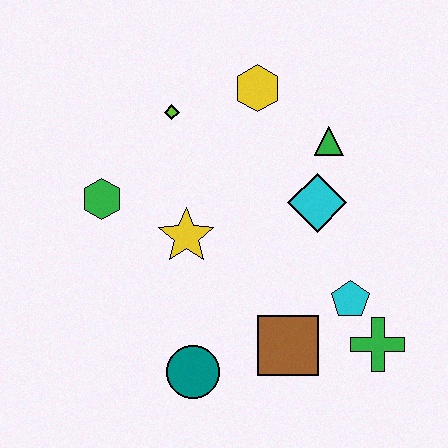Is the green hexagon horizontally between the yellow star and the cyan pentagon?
No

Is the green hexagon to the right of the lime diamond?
No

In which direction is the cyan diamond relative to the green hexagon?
The cyan diamond is to the right of the green hexagon.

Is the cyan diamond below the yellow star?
No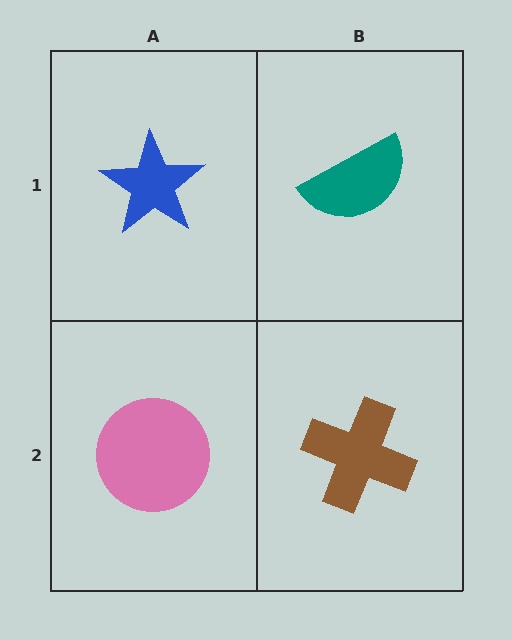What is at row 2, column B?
A brown cross.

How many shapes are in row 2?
2 shapes.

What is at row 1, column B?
A teal semicircle.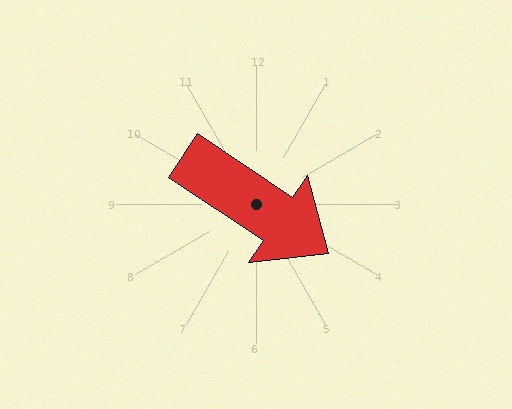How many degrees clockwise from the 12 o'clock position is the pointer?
Approximately 124 degrees.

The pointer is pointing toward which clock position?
Roughly 4 o'clock.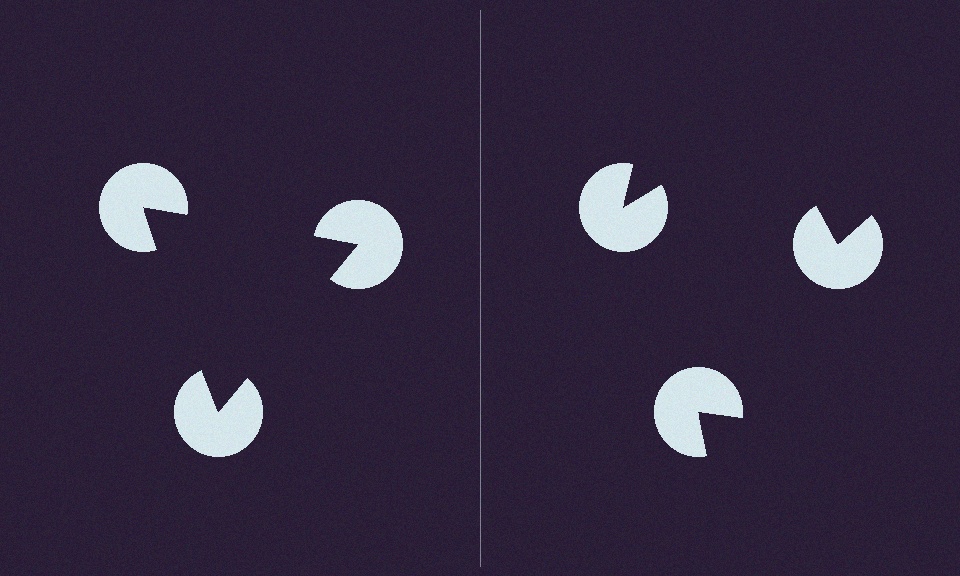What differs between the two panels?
The pac-man discs are positioned identically on both sides; only the wedge orientations differ. On the left they align to a triangle; on the right they are misaligned.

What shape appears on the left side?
An illusory triangle.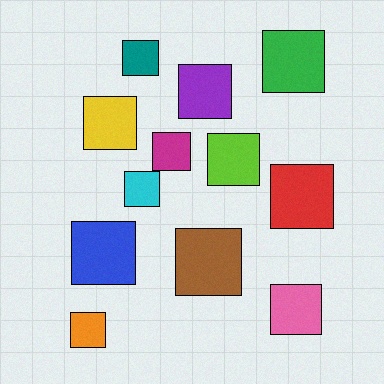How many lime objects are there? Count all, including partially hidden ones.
There is 1 lime object.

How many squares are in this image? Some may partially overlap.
There are 12 squares.